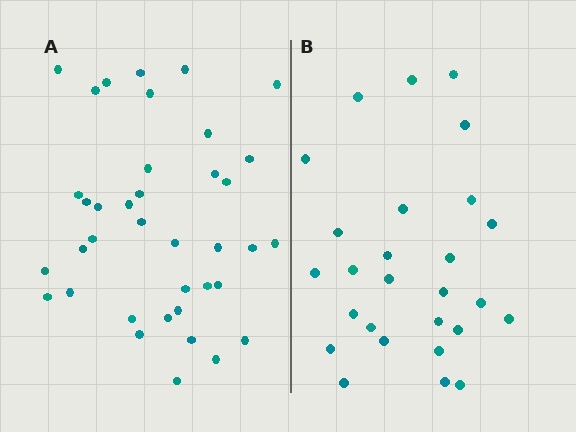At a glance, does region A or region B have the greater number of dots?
Region A (the left region) has more dots.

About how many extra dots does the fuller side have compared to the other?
Region A has roughly 12 or so more dots than region B.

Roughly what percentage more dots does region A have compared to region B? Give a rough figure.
About 40% more.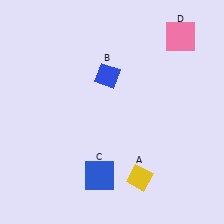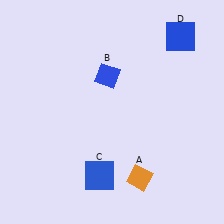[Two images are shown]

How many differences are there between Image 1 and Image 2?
There are 2 differences between the two images.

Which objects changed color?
A changed from yellow to orange. D changed from pink to blue.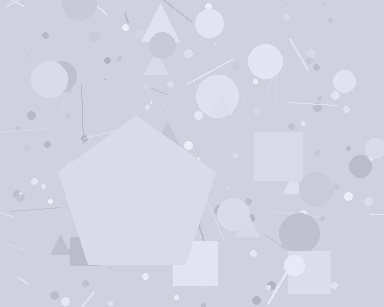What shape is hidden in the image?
A pentagon is hidden in the image.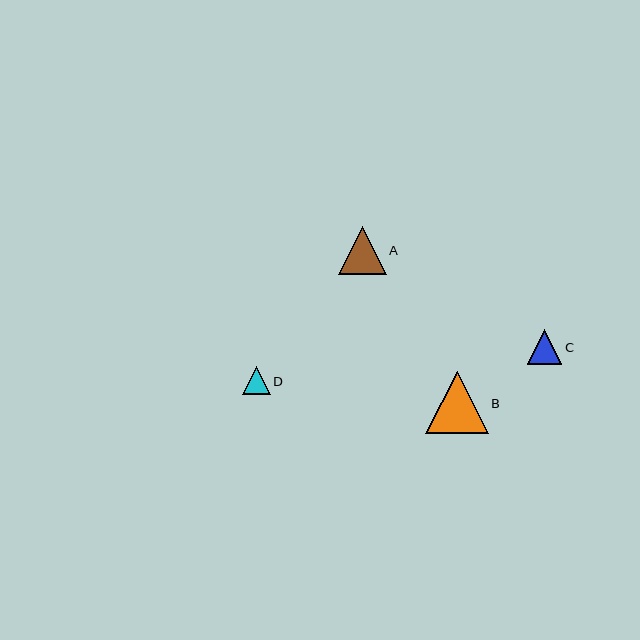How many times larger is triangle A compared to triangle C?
Triangle A is approximately 1.4 times the size of triangle C.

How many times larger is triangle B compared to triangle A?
Triangle B is approximately 1.3 times the size of triangle A.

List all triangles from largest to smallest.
From largest to smallest: B, A, C, D.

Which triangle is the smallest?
Triangle D is the smallest with a size of approximately 28 pixels.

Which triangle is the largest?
Triangle B is the largest with a size of approximately 63 pixels.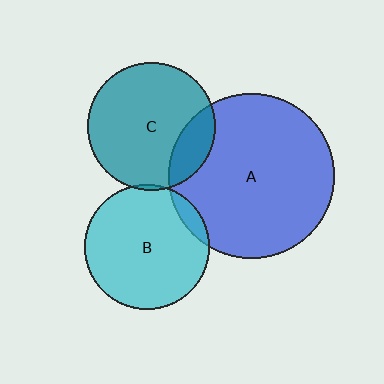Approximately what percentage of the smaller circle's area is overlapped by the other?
Approximately 5%.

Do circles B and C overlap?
Yes.